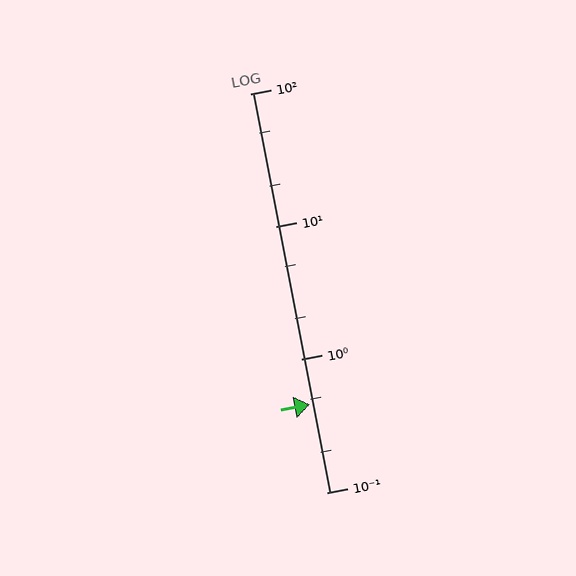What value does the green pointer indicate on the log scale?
The pointer indicates approximately 0.46.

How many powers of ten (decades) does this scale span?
The scale spans 3 decades, from 0.1 to 100.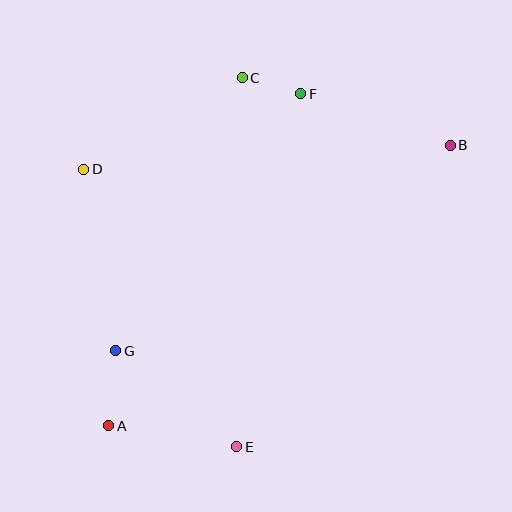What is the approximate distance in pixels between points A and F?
The distance between A and F is approximately 384 pixels.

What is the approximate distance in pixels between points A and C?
The distance between A and C is approximately 373 pixels.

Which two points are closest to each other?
Points C and F are closest to each other.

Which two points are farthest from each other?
Points A and B are farthest from each other.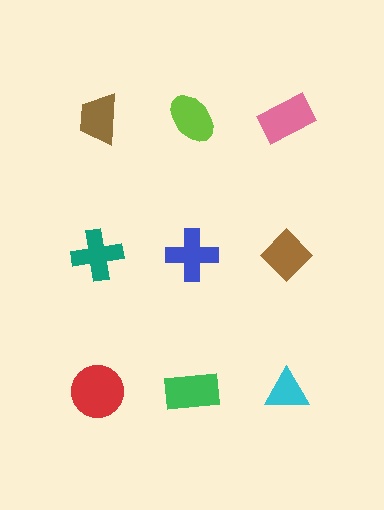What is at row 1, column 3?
A pink rectangle.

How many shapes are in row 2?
3 shapes.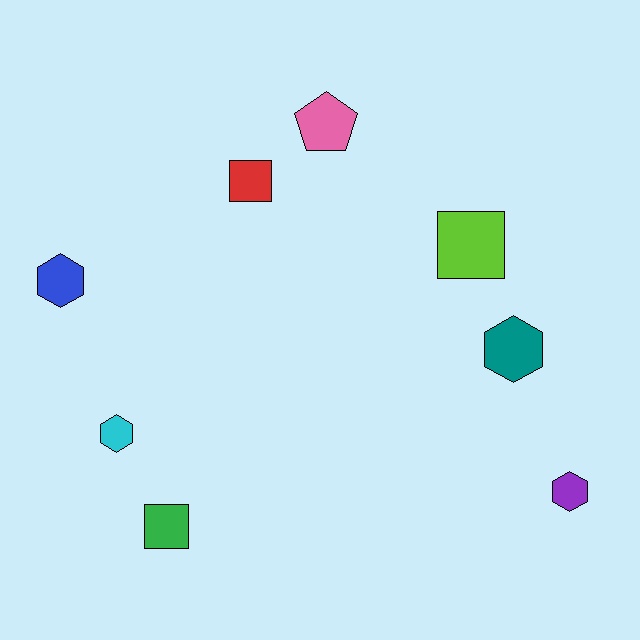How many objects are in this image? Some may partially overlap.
There are 8 objects.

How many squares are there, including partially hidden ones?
There are 3 squares.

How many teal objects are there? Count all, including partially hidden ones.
There is 1 teal object.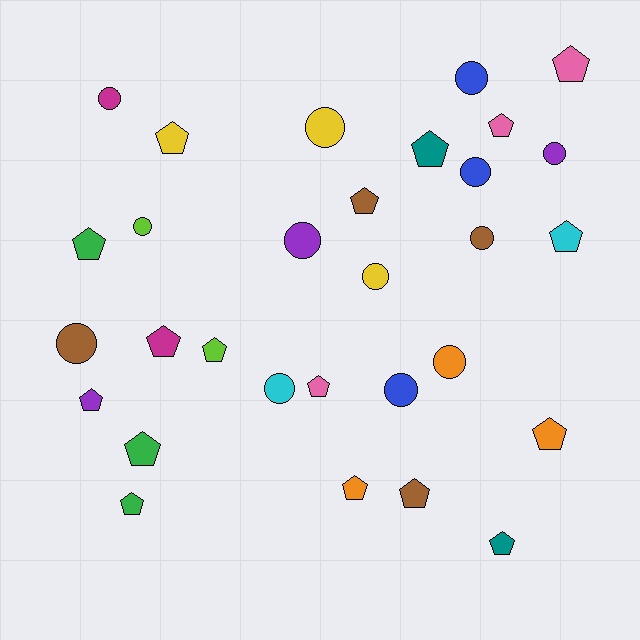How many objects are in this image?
There are 30 objects.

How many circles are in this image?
There are 13 circles.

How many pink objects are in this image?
There are 3 pink objects.